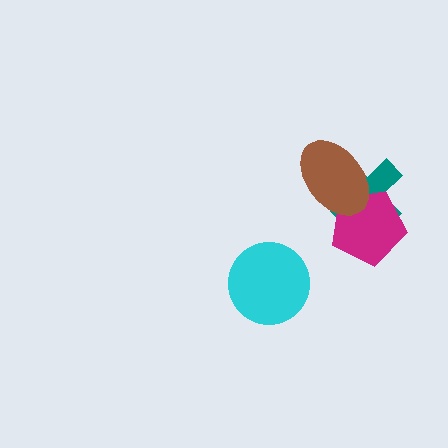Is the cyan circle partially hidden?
No, no other shape covers it.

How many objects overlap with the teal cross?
2 objects overlap with the teal cross.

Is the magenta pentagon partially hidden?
Yes, it is partially covered by another shape.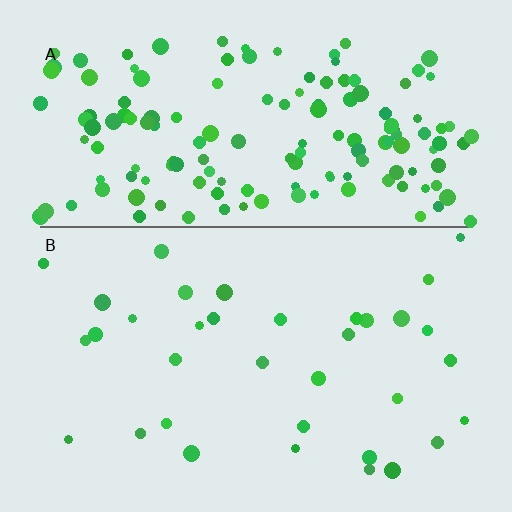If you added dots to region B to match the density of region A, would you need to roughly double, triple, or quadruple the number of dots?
Approximately quadruple.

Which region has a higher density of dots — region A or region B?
A (the top).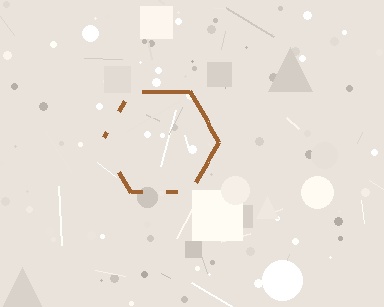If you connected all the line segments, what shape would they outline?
They would outline a hexagon.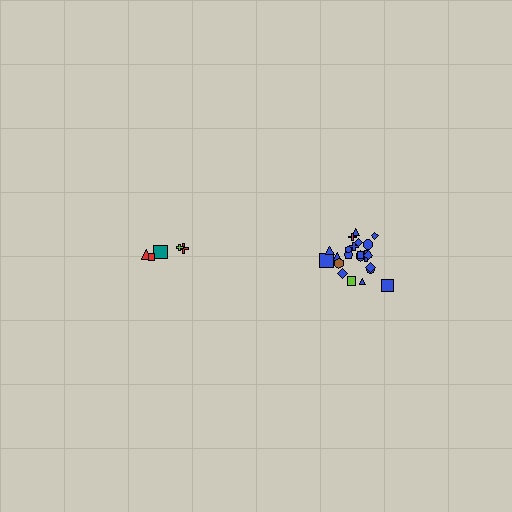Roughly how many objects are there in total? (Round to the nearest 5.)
Roughly 25 objects in total.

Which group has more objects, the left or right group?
The right group.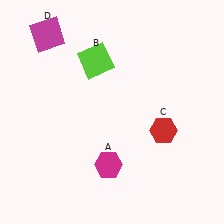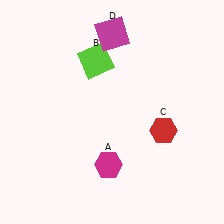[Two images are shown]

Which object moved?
The magenta square (D) moved right.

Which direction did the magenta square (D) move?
The magenta square (D) moved right.